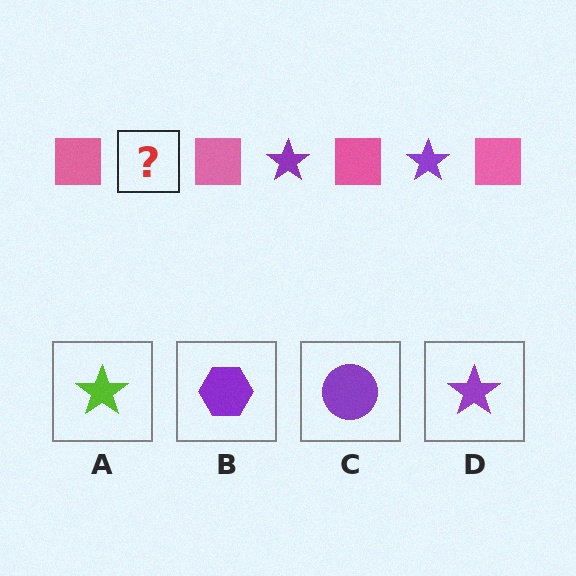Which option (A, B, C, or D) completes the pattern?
D.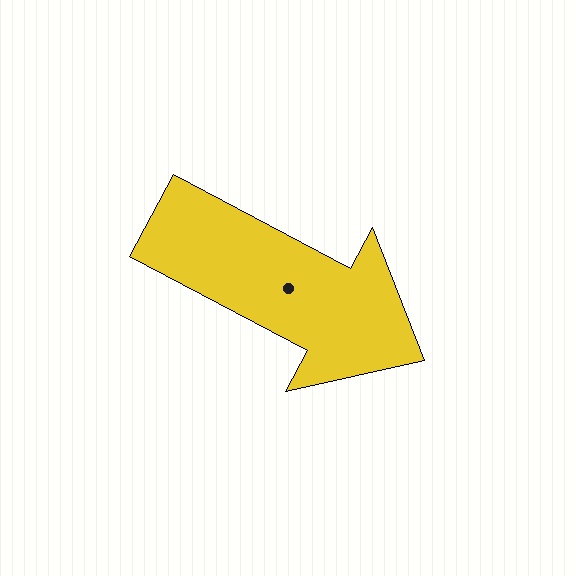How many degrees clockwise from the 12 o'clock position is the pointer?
Approximately 118 degrees.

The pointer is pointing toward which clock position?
Roughly 4 o'clock.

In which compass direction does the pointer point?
Southeast.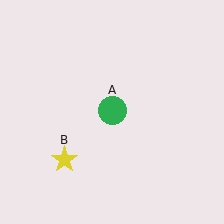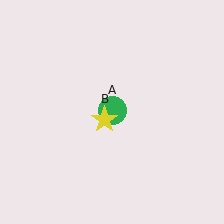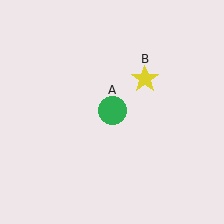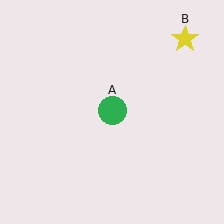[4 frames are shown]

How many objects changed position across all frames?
1 object changed position: yellow star (object B).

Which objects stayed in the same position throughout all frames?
Green circle (object A) remained stationary.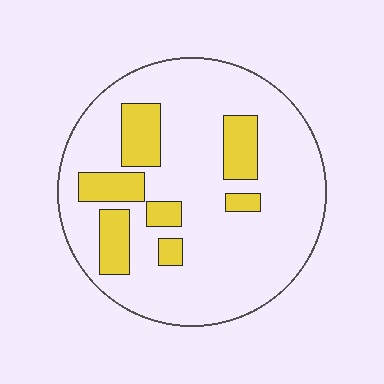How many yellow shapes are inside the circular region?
7.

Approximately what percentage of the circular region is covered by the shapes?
Approximately 20%.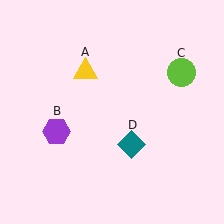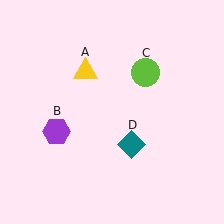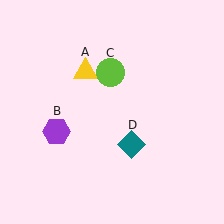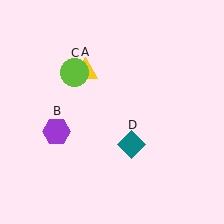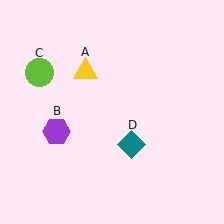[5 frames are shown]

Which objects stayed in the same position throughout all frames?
Yellow triangle (object A) and purple hexagon (object B) and teal diamond (object D) remained stationary.